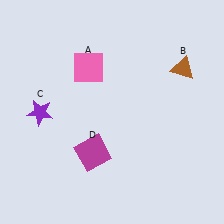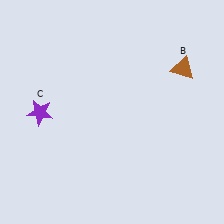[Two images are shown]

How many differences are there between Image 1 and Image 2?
There are 2 differences between the two images.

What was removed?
The magenta square (D), the pink square (A) were removed in Image 2.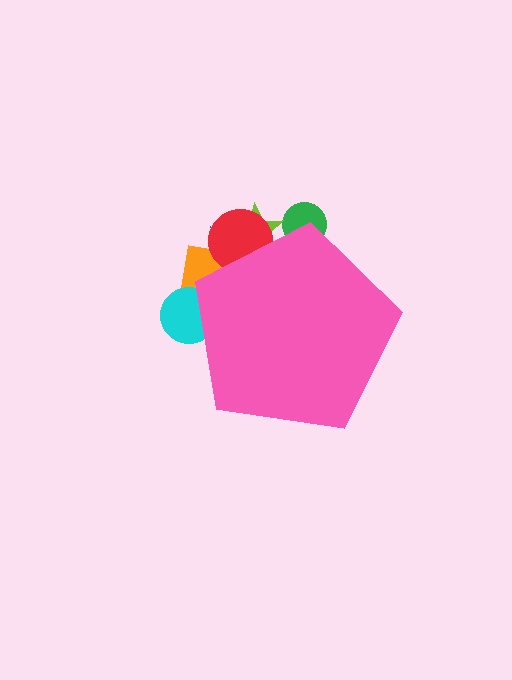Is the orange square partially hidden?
Yes, the orange square is partially hidden behind the pink pentagon.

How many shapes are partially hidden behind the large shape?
6 shapes are partially hidden.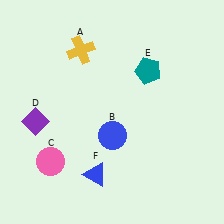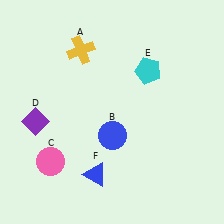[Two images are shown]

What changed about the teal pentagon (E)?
In Image 1, E is teal. In Image 2, it changed to cyan.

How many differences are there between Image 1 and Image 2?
There is 1 difference between the two images.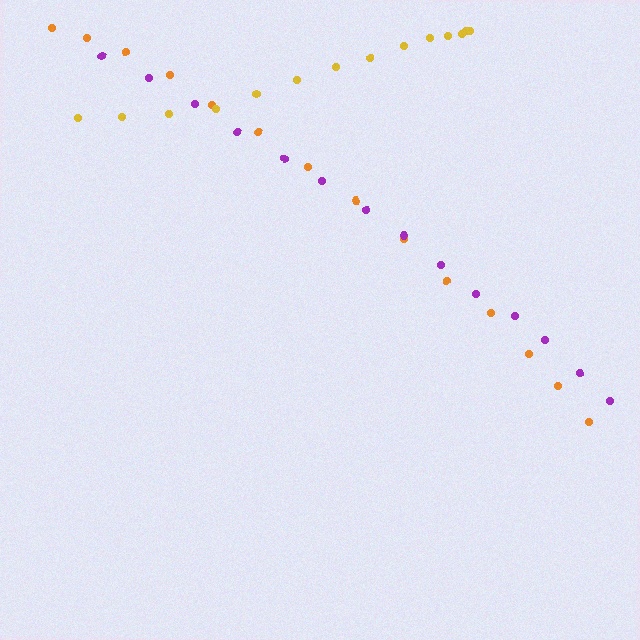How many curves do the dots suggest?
There are 3 distinct paths.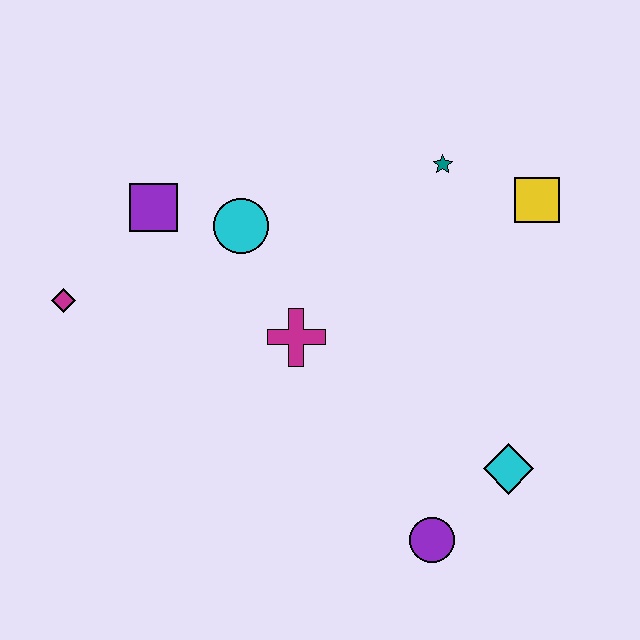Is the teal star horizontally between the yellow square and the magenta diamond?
Yes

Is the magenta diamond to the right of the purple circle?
No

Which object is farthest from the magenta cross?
The yellow square is farthest from the magenta cross.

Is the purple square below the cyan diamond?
No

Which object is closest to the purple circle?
The cyan diamond is closest to the purple circle.